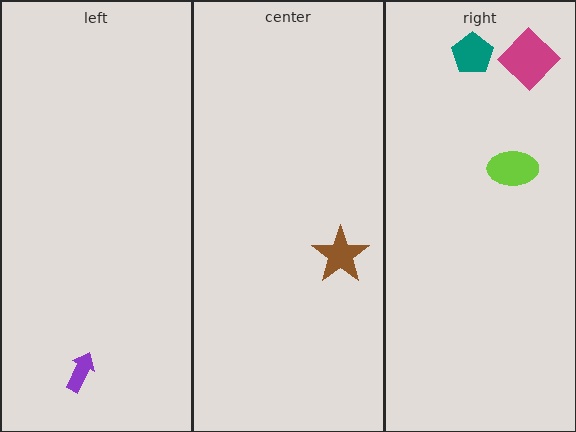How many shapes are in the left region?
1.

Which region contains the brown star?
The center region.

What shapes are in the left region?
The purple arrow.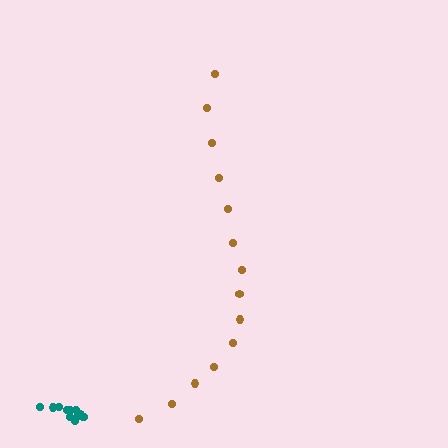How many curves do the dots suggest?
There are 2 distinct paths.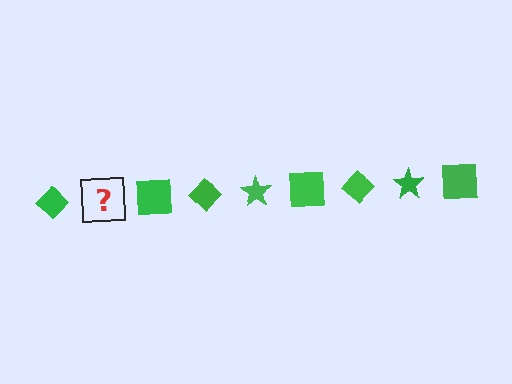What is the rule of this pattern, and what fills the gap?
The rule is that the pattern cycles through diamond, star, square shapes in green. The gap should be filled with a green star.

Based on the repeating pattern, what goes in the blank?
The blank should be a green star.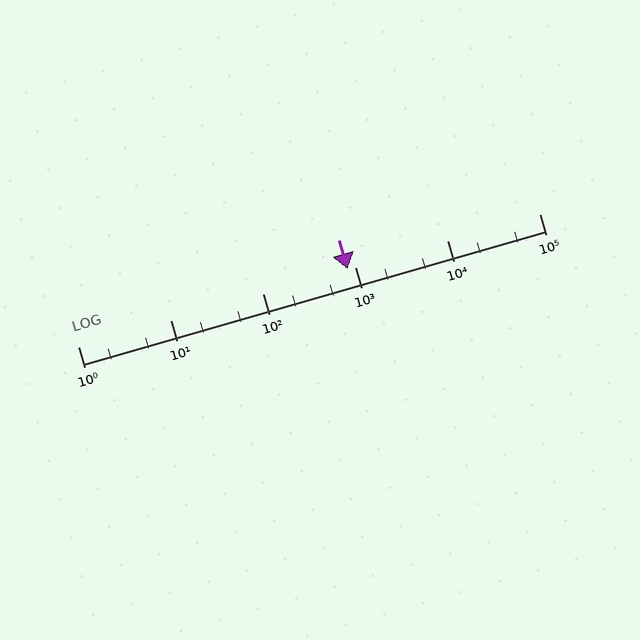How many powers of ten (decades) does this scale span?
The scale spans 5 decades, from 1 to 100000.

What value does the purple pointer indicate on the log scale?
The pointer indicates approximately 830.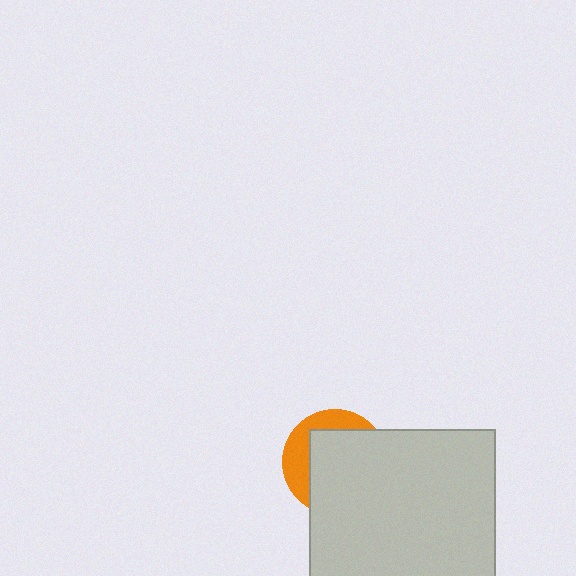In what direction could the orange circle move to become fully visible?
The orange circle could move toward the upper-left. That would shift it out from behind the light gray rectangle entirely.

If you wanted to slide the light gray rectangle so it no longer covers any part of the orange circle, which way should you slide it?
Slide it toward the lower-right — that is the most direct way to separate the two shapes.